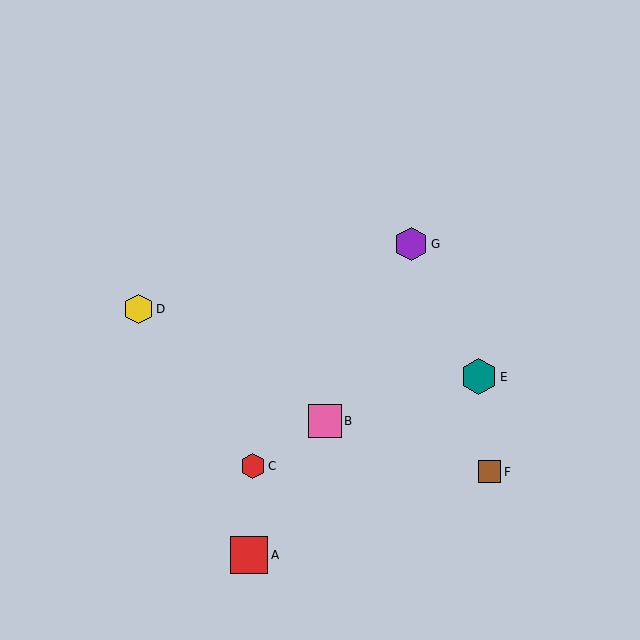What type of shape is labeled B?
Shape B is a pink square.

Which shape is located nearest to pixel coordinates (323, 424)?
The pink square (labeled B) at (325, 421) is nearest to that location.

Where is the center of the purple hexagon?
The center of the purple hexagon is at (411, 244).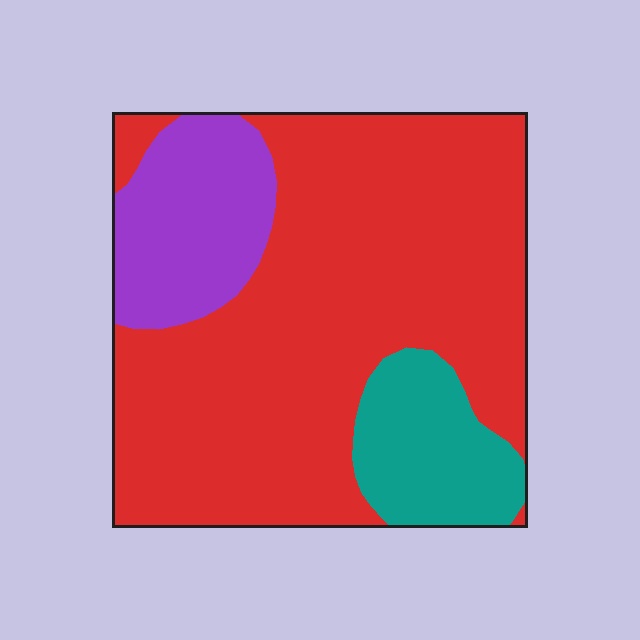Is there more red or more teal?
Red.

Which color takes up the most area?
Red, at roughly 70%.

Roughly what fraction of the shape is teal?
Teal covers about 15% of the shape.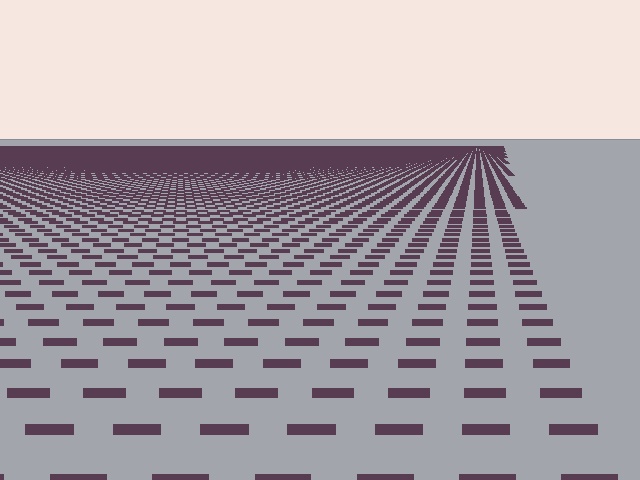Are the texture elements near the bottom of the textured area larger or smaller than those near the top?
Larger. Near the bottom, elements are closer to the viewer and appear at a bigger on-screen size.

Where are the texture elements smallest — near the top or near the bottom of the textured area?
Near the top.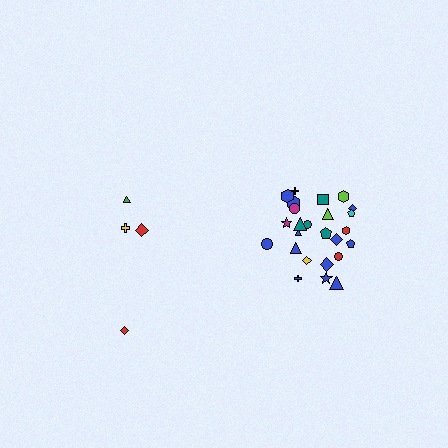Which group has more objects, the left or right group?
The right group.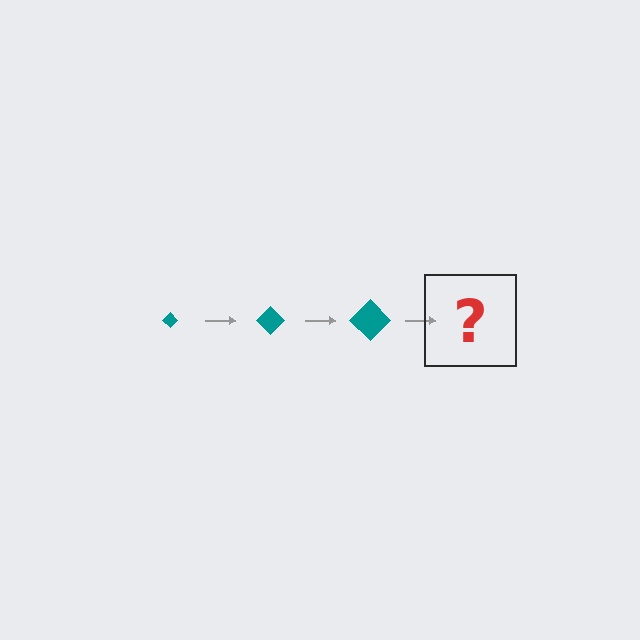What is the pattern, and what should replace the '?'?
The pattern is that the diamond gets progressively larger each step. The '?' should be a teal diamond, larger than the previous one.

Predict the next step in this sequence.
The next step is a teal diamond, larger than the previous one.